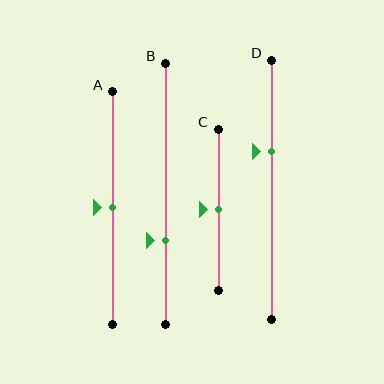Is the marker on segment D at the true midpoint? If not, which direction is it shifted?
No, the marker on segment D is shifted upward by about 15% of the segment length.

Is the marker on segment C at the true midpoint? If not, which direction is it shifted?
Yes, the marker on segment C is at the true midpoint.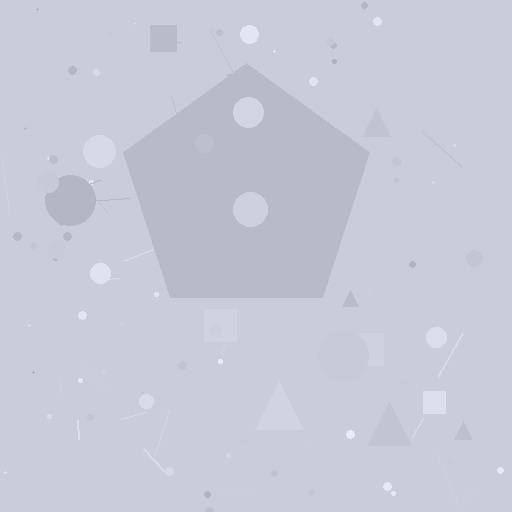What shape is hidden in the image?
A pentagon is hidden in the image.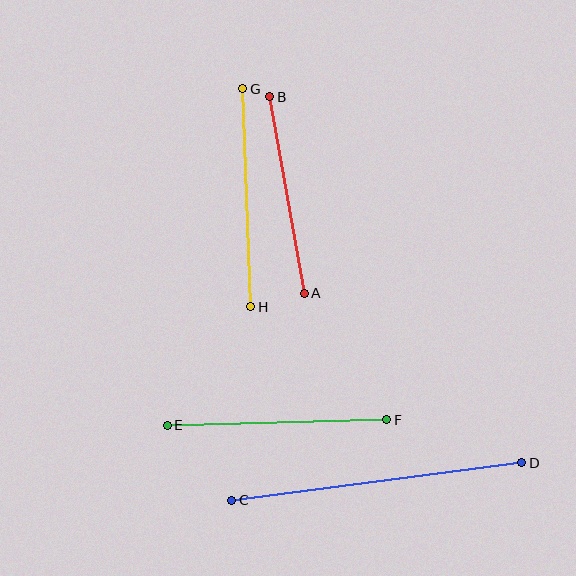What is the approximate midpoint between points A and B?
The midpoint is at approximately (287, 195) pixels.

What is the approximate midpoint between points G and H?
The midpoint is at approximately (247, 198) pixels.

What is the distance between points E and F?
The distance is approximately 220 pixels.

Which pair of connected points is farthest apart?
Points C and D are farthest apart.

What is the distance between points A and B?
The distance is approximately 199 pixels.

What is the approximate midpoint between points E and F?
The midpoint is at approximately (277, 422) pixels.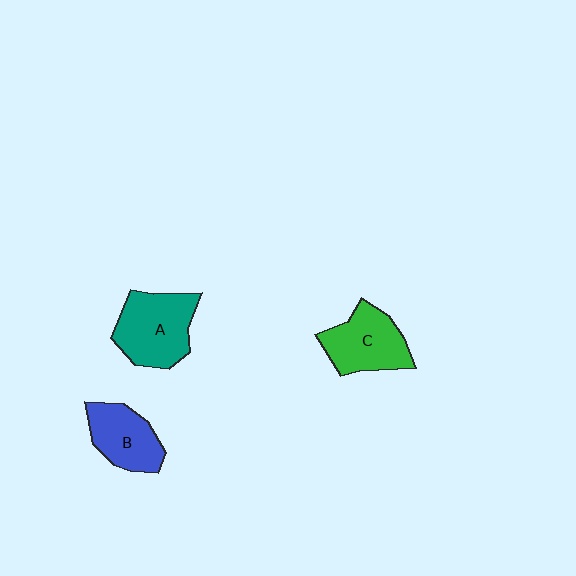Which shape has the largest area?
Shape A (teal).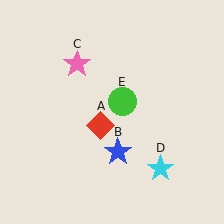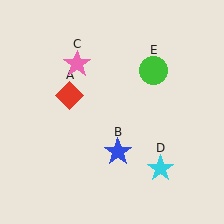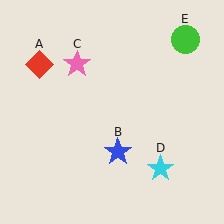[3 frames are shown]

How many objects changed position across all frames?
2 objects changed position: red diamond (object A), green circle (object E).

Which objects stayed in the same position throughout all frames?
Blue star (object B) and pink star (object C) and cyan star (object D) remained stationary.